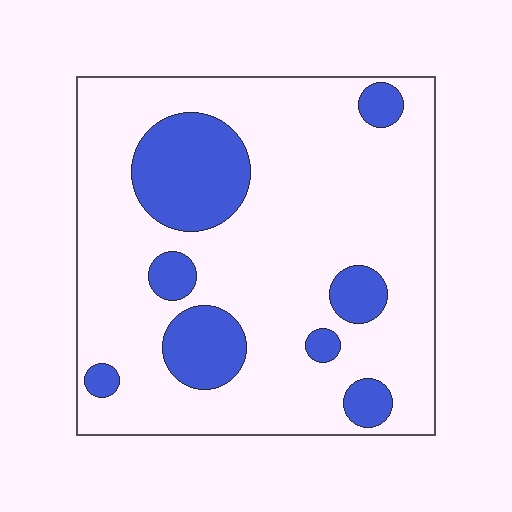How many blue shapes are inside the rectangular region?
8.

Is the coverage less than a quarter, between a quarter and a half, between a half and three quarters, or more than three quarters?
Less than a quarter.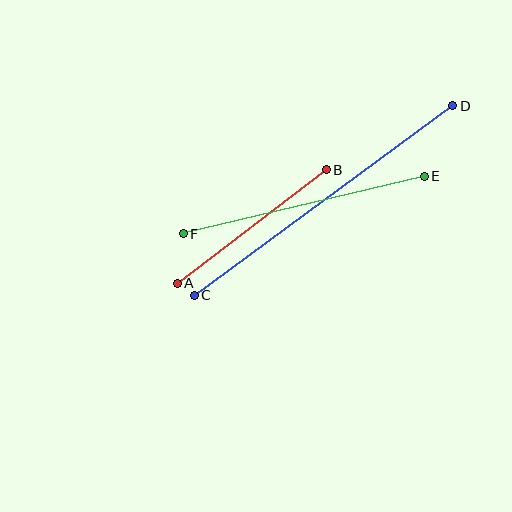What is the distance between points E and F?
The distance is approximately 248 pixels.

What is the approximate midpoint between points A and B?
The midpoint is at approximately (252, 226) pixels.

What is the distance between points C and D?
The distance is approximately 321 pixels.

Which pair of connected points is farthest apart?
Points C and D are farthest apart.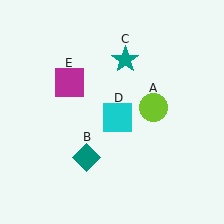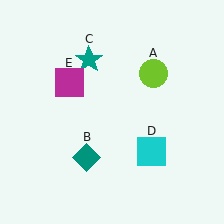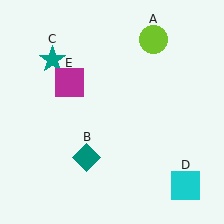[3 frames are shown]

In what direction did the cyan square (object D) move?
The cyan square (object D) moved down and to the right.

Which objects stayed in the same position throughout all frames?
Teal diamond (object B) and magenta square (object E) remained stationary.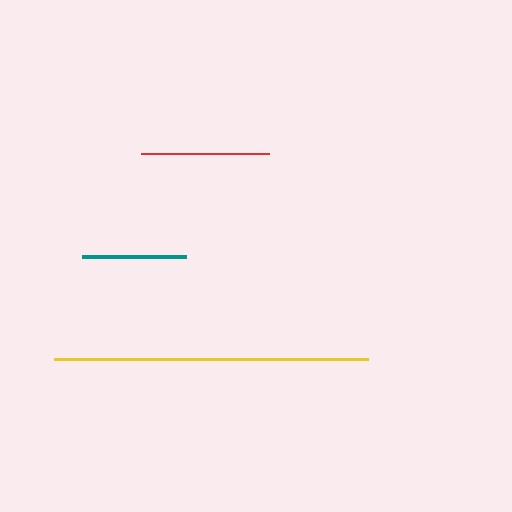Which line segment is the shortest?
The teal line is the shortest at approximately 104 pixels.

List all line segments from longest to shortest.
From longest to shortest: yellow, red, teal.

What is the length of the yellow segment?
The yellow segment is approximately 314 pixels long.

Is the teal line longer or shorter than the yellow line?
The yellow line is longer than the teal line.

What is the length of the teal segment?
The teal segment is approximately 104 pixels long.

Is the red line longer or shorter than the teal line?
The red line is longer than the teal line.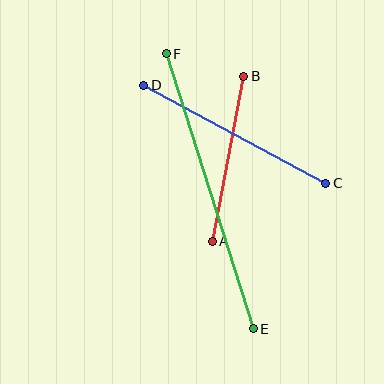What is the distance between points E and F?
The distance is approximately 288 pixels.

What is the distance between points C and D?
The distance is approximately 206 pixels.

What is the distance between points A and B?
The distance is approximately 168 pixels.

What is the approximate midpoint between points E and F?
The midpoint is at approximately (210, 191) pixels.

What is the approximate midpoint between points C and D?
The midpoint is at approximately (235, 134) pixels.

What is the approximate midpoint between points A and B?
The midpoint is at approximately (228, 159) pixels.